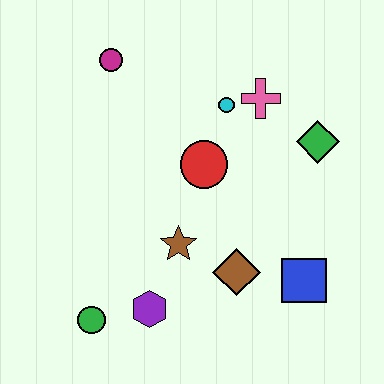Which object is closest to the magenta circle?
The cyan circle is closest to the magenta circle.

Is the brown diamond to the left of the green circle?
No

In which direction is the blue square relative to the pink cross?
The blue square is below the pink cross.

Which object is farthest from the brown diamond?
The magenta circle is farthest from the brown diamond.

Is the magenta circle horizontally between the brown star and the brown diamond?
No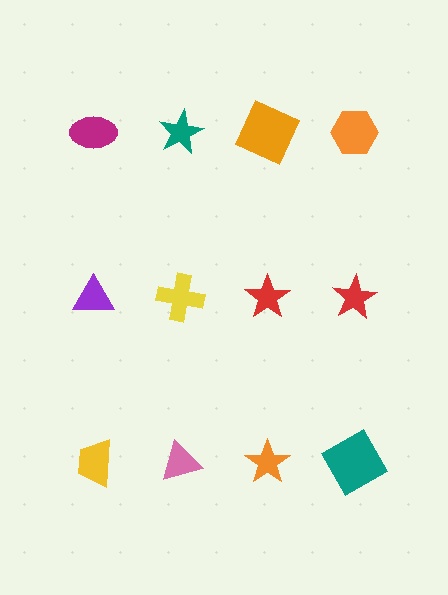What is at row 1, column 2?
A teal star.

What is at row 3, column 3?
An orange star.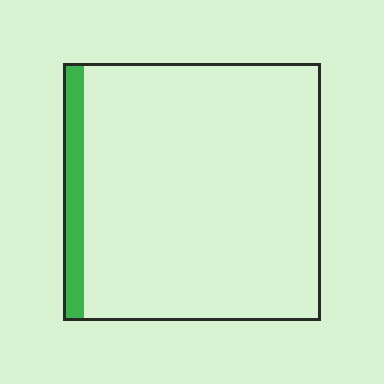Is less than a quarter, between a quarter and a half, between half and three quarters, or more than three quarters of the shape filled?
Less than a quarter.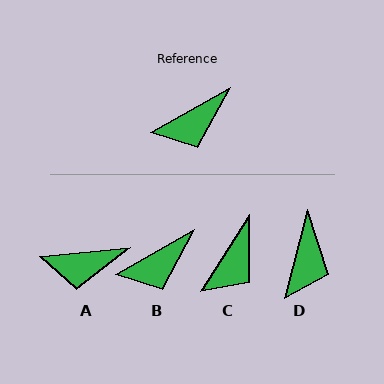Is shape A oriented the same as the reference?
No, it is off by about 24 degrees.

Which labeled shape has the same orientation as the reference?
B.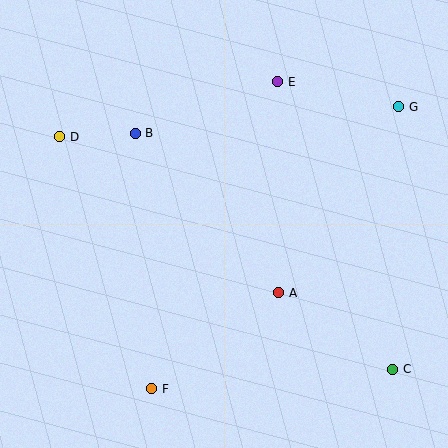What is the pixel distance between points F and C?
The distance between F and C is 242 pixels.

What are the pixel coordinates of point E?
Point E is at (278, 82).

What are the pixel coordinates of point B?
Point B is at (135, 133).